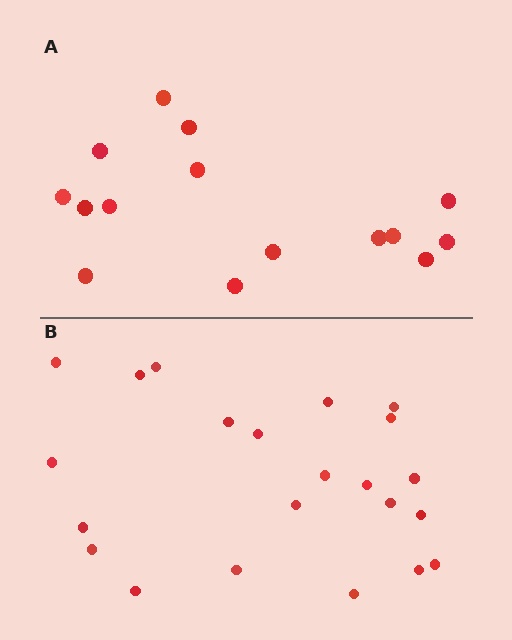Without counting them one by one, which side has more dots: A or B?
Region B (the bottom region) has more dots.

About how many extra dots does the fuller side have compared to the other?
Region B has roughly 8 or so more dots than region A.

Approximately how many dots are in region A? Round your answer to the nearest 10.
About 20 dots. (The exact count is 15, which rounds to 20.)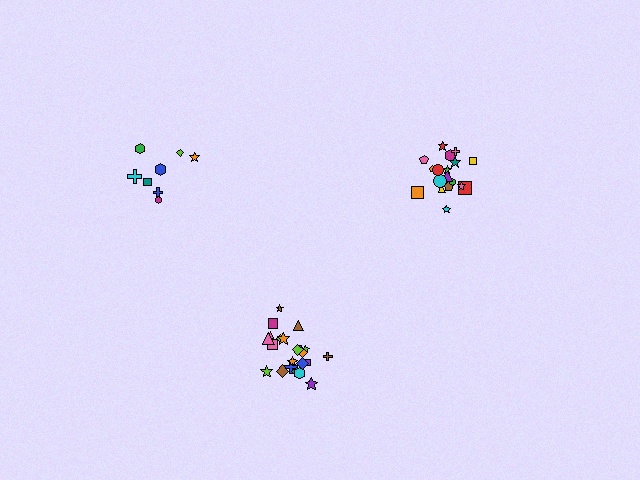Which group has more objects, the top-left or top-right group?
The top-right group.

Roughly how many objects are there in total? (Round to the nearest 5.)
Roughly 50 objects in total.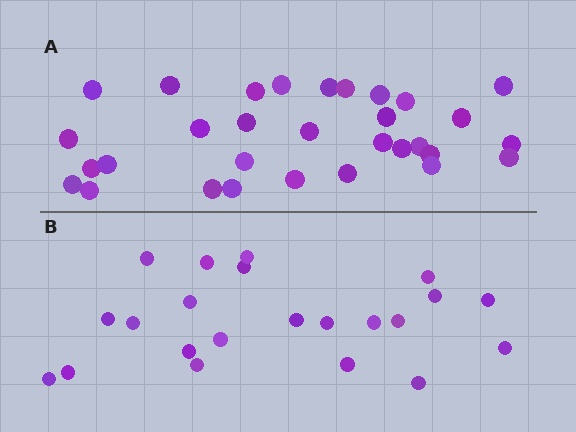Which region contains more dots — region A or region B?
Region A (the top region) has more dots.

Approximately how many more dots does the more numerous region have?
Region A has roughly 8 or so more dots than region B.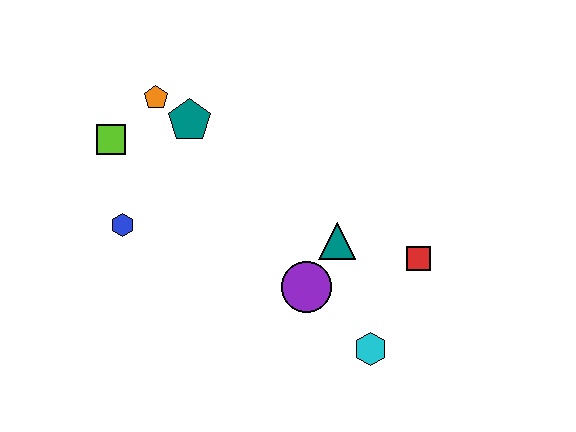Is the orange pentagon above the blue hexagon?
Yes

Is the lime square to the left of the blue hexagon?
Yes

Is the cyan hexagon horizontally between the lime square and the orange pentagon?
No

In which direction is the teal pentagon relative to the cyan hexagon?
The teal pentagon is above the cyan hexagon.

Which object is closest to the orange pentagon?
The teal pentagon is closest to the orange pentagon.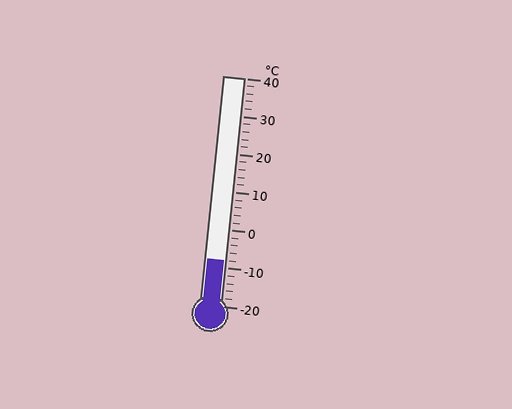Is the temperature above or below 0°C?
The temperature is below 0°C.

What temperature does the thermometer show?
The thermometer shows approximately -8°C.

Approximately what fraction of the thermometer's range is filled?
The thermometer is filled to approximately 20% of its range.